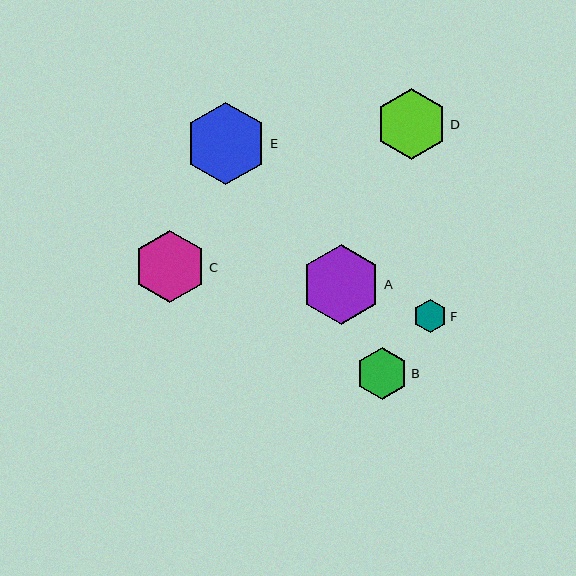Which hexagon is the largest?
Hexagon E is the largest with a size of approximately 82 pixels.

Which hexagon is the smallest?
Hexagon F is the smallest with a size of approximately 33 pixels.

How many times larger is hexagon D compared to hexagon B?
Hexagon D is approximately 1.4 times the size of hexagon B.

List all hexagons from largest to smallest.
From largest to smallest: E, A, C, D, B, F.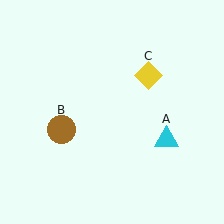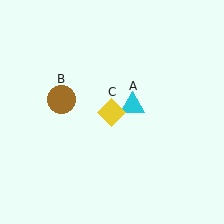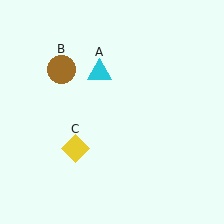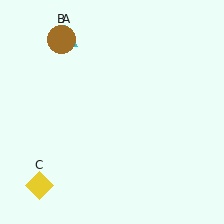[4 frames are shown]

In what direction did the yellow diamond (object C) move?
The yellow diamond (object C) moved down and to the left.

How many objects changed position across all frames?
3 objects changed position: cyan triangle (object A), brown circle (object B), yellow diamond (object C).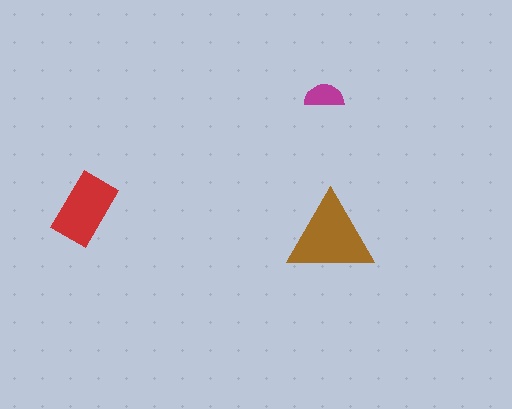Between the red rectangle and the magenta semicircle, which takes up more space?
The red rectangle.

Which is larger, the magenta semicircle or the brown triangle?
The brown triangle.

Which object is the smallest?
The magenta semicircle.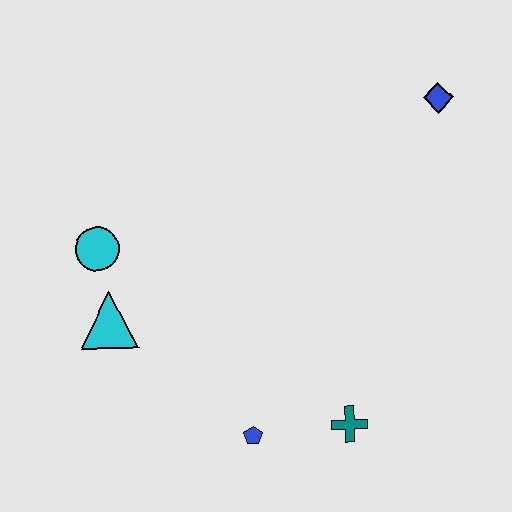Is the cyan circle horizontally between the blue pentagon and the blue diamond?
No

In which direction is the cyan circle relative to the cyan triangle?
The cyan circle is above the cyan triangle.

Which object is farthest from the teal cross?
The blue diamond is farthest from the teal cross.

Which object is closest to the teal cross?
The blue pentagon is closest to the teal cross.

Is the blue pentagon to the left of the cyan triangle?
No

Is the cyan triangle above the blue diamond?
No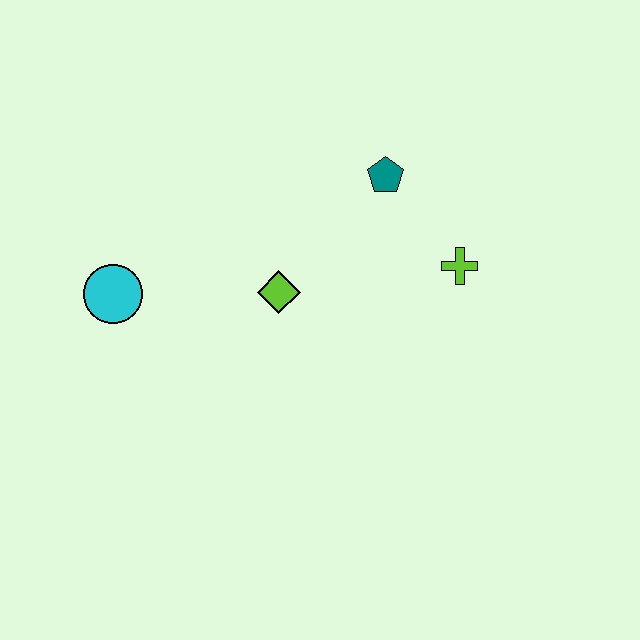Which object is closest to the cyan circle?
The lime diamond is closest to the cyan circle.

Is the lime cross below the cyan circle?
No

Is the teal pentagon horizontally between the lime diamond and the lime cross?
Yes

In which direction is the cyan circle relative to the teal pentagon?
The cyan circle is to the left of the teal pentagon.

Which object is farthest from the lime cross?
The cyan circle is farthest from the lime cross.